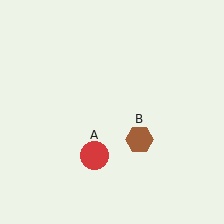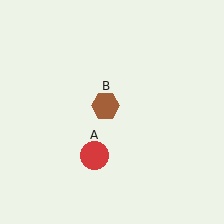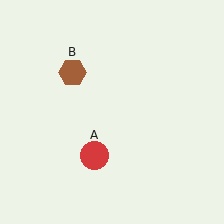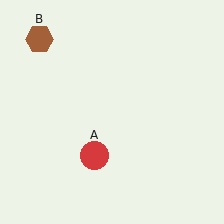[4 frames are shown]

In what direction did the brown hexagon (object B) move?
The brown hexagon (object B) moved up and to the left.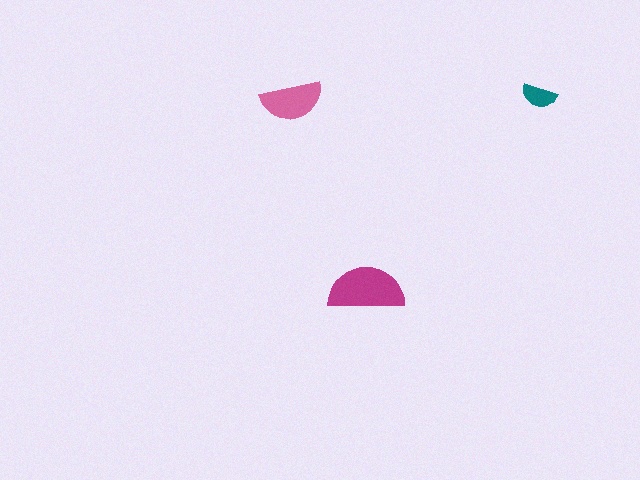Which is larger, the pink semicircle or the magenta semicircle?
The magenta one.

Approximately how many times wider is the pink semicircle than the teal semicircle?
About 2 times wider.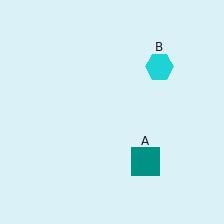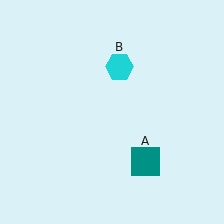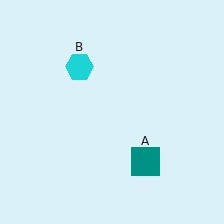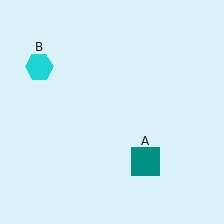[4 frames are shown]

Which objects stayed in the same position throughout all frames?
Teal square (object A) remained stationary.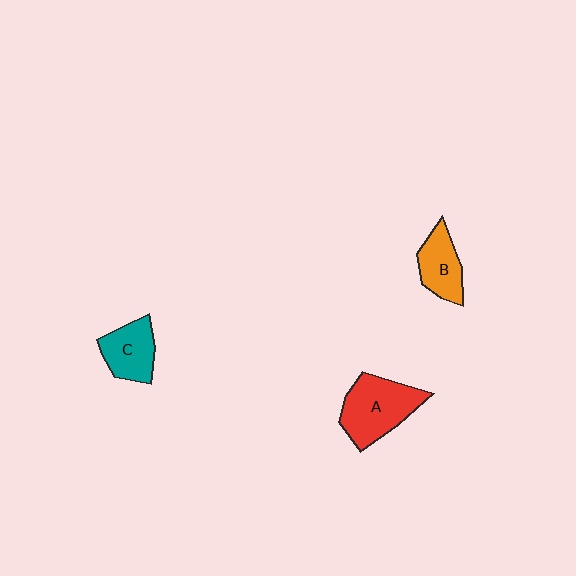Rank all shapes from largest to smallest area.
From largest to smallest: A (red), C (teal), B (orange).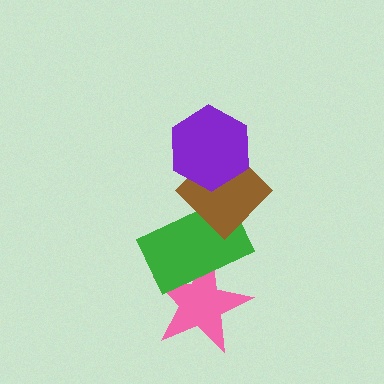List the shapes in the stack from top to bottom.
From top to bottom: the purple hexagon, the brown diamond, the green rectangle, the pink star.